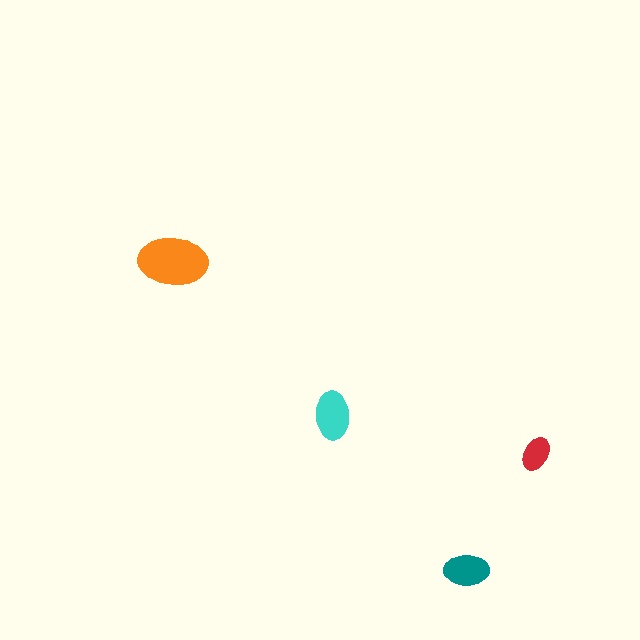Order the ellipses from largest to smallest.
the orange one, the cyan one, the teal one, the red one.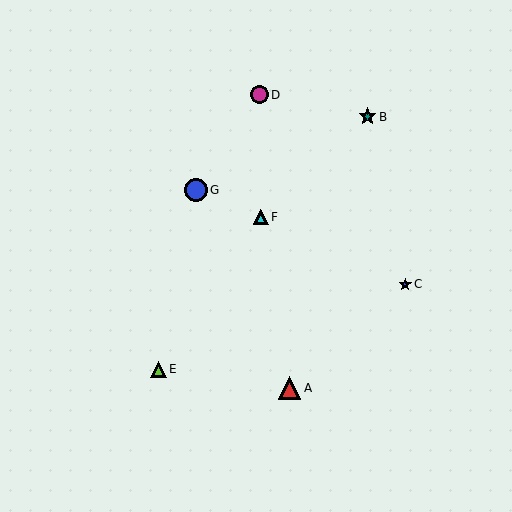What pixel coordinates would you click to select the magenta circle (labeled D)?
Click at (259, 95) to select the magenta circle D.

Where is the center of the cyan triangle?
The center of the cyan triangle is at (261, 217).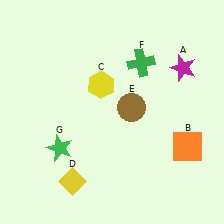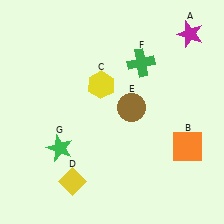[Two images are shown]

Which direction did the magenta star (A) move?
The magenta star (A) moved up.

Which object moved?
The magenta star (A) moved up.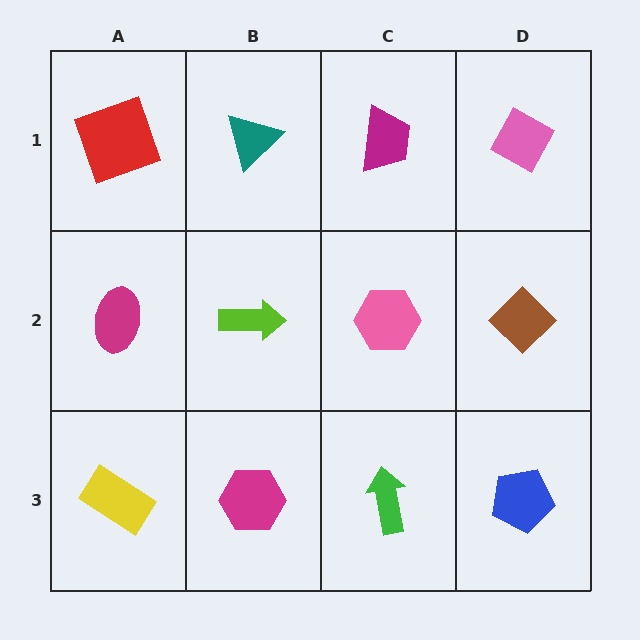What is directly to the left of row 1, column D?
A magenta trapezoid.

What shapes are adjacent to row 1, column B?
A lime arrow (row 2, column B), a red square (row 1, column A), a magenta trapezoid (row 1, column C).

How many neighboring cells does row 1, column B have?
3.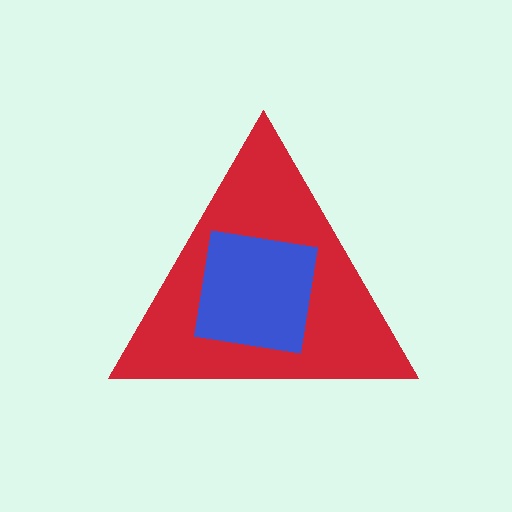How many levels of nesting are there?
2.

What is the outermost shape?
The red triangle.